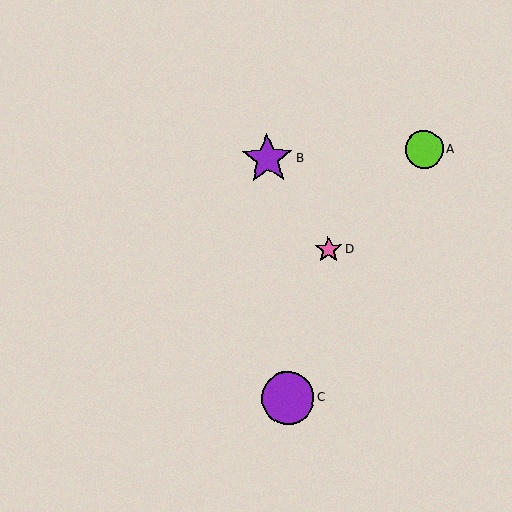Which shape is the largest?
The purple circle (labeled C) is the largest.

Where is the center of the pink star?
The center of the pink star is at (328, 249).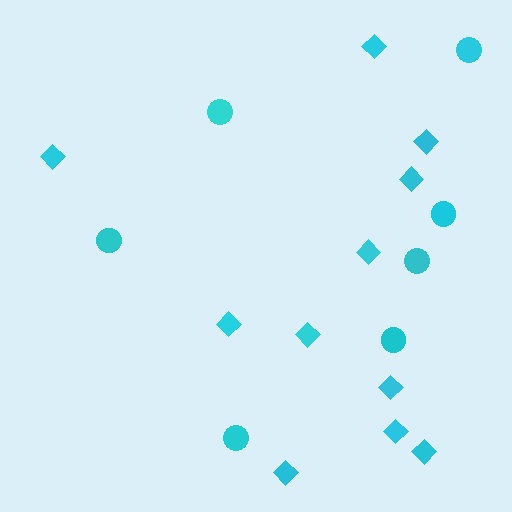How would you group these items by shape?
There are 2 groups: one group of circles (7) and one group of diamonds (11).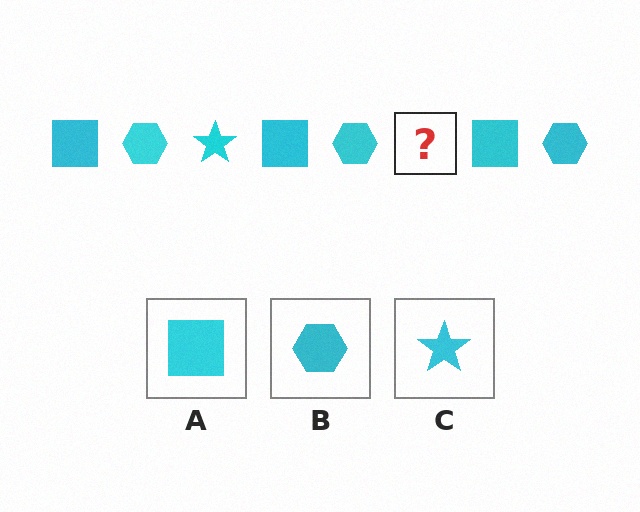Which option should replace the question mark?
Option C.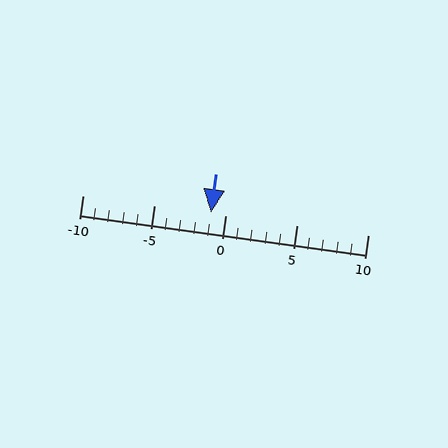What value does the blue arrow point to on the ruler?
The blue arrow points to approximately -1.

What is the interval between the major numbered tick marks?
The major tick marks are spaced 5 units apart.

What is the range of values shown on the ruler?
The ruler shows values from -10 to 10.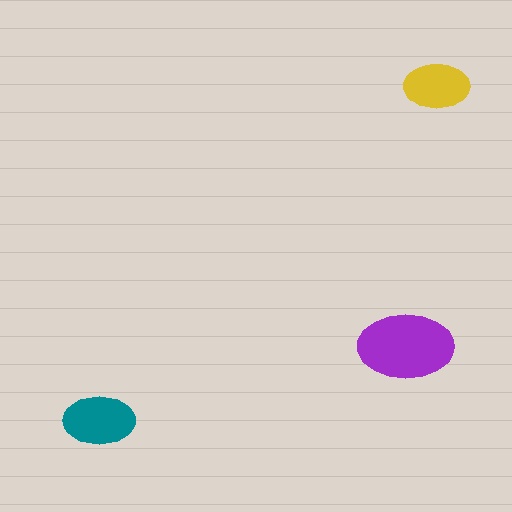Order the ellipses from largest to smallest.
the purple one, the teal one, the yellow one.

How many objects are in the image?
There are 3 objects in the image.